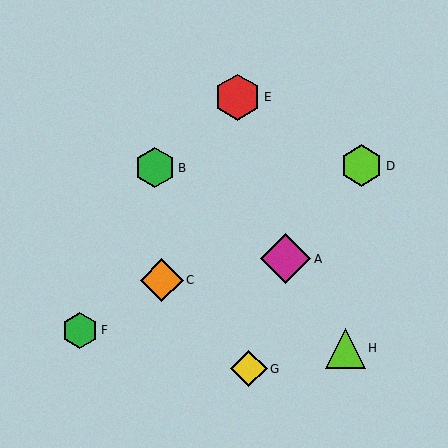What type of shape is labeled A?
Shape A is a magenta diamond.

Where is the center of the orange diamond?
The center of the orange diamond is at (162, 280).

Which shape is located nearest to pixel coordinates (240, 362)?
The yellow diamond (labeled G) at (249, 369) is nearest to that location.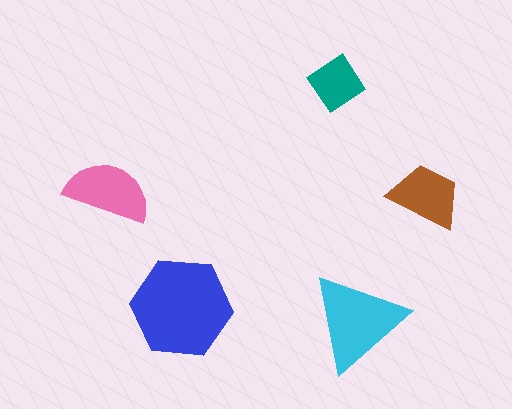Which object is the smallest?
The teal diamond.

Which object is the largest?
The blue hexagon.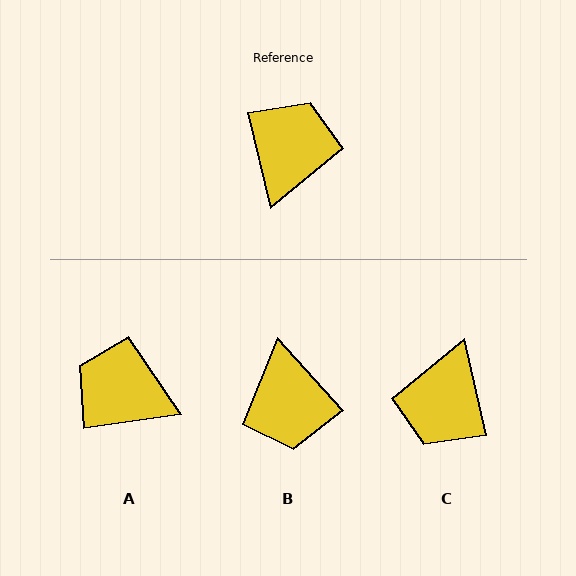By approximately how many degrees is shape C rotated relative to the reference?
Approximately 180 degrees counter-clockwise.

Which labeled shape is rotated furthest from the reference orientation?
C, about 180 degrees away.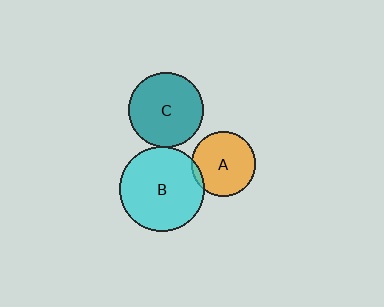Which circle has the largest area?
Circle B (cyan).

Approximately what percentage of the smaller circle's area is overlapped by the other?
Approximately 5%.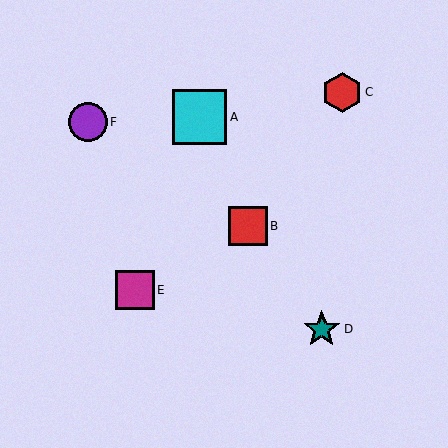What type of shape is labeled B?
Shape B is a red square.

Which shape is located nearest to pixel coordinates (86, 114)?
The purple circle (labeled F) at (88, 122) is nearest to that location.